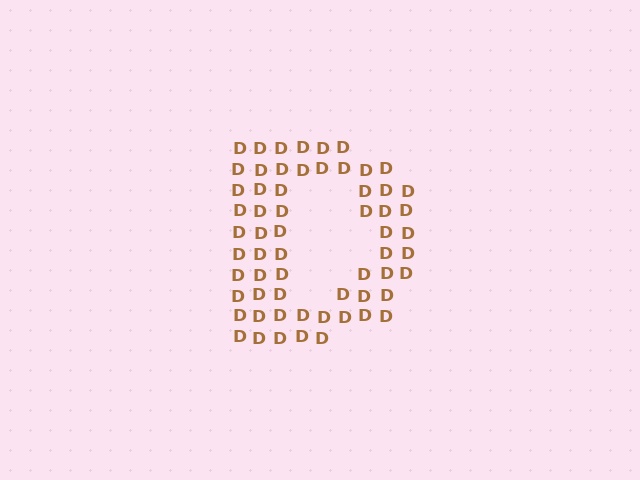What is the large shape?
The large shape is the letter D.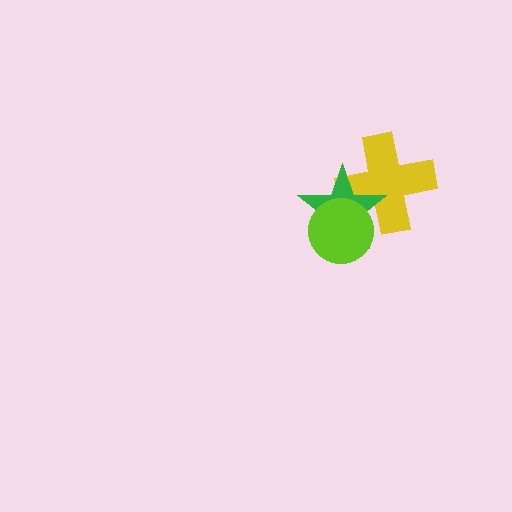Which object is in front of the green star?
The lime circle is in front of the green star.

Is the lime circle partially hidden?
No, no other shape covers it.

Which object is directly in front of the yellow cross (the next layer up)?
The green star is directly in front of the yellow cross.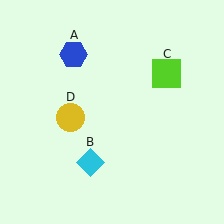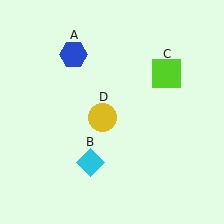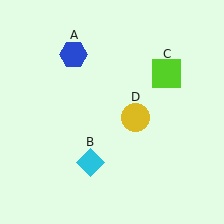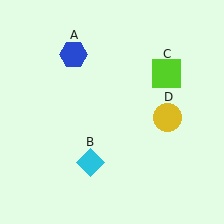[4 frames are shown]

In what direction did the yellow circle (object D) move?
The yellow circle (object D) moved right.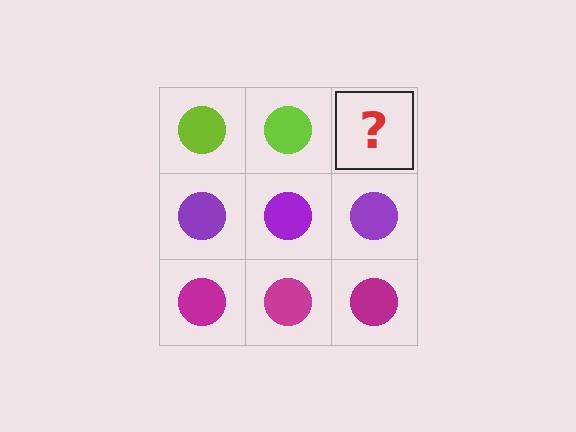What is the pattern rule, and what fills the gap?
The rule is that each row has a consistent color. The gap should be filled with a lime circle.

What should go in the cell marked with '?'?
The missing cell should contain a lime circle.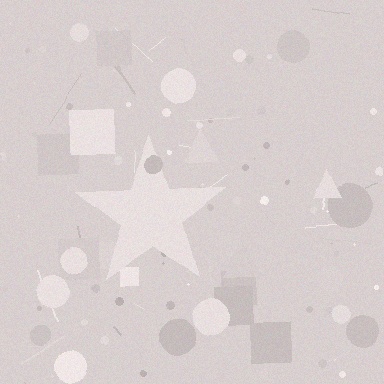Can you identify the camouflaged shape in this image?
The camouflaged shape is a star.